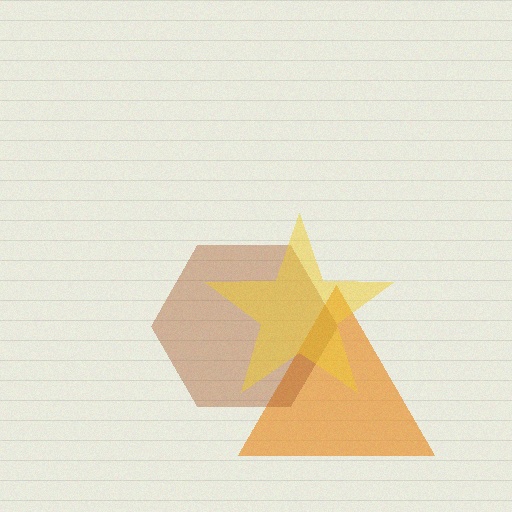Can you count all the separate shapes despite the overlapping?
Yes, there are 3 separate shapes.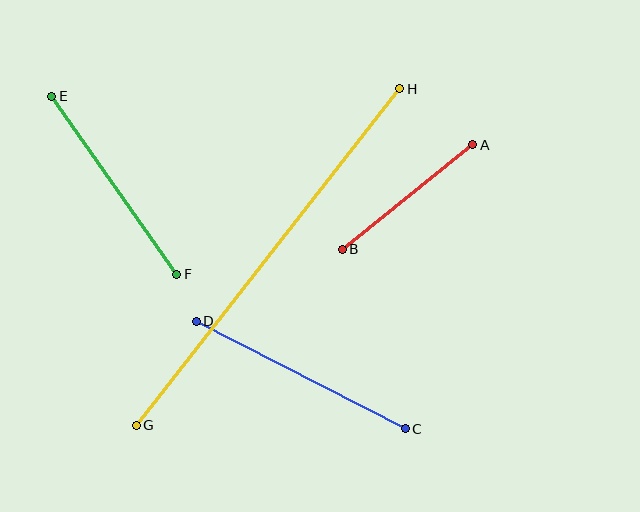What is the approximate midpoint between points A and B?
The midpoint is at approximately (408, 197) pixels.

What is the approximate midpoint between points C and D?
The midpoint is at approximately (301, 375) pixels.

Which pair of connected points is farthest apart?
Points G and H are farthest apart.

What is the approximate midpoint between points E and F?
The midpoint is at approximately (114, 185) pixels.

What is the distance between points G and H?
The distance is approximately 427 pixels.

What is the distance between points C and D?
The distance is approximately 236 pixels.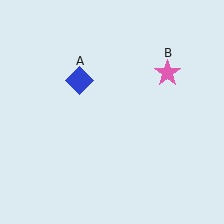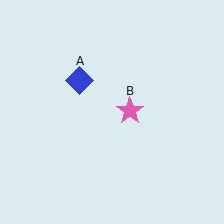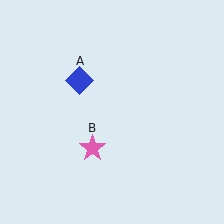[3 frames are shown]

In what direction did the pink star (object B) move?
The pink star (object B) moved down and to the left.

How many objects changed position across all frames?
1 object changed position: pink star (object B).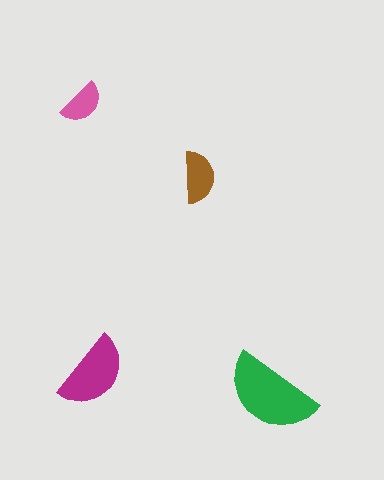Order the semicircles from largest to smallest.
the green one, the magenta one, the brown one, the pink one.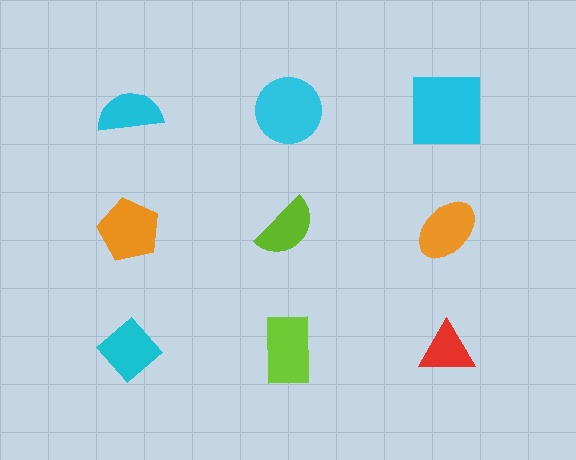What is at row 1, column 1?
A cyan semicircle.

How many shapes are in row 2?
3 shapes.